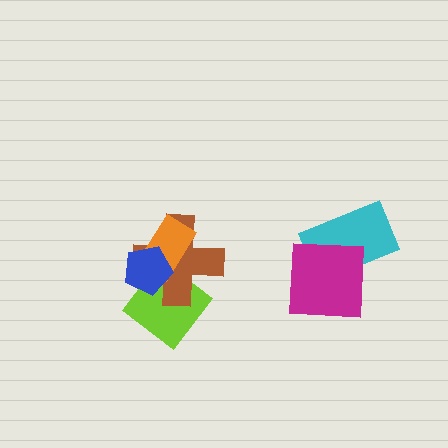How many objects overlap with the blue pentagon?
3 objects overlap with the blue pentagon.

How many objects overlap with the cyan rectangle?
1 object overlaps with the cyan rectangle.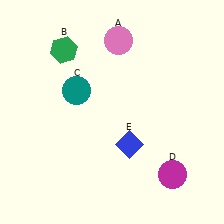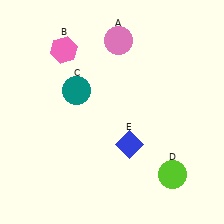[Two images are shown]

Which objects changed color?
B changed from green to pink. D changed from magenta to lime.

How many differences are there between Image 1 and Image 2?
There are 2 differences between the two images.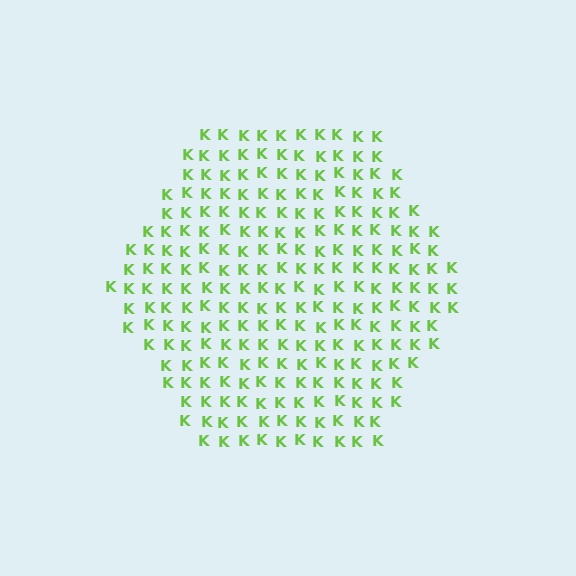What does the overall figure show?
The overall figure shows a hexagon.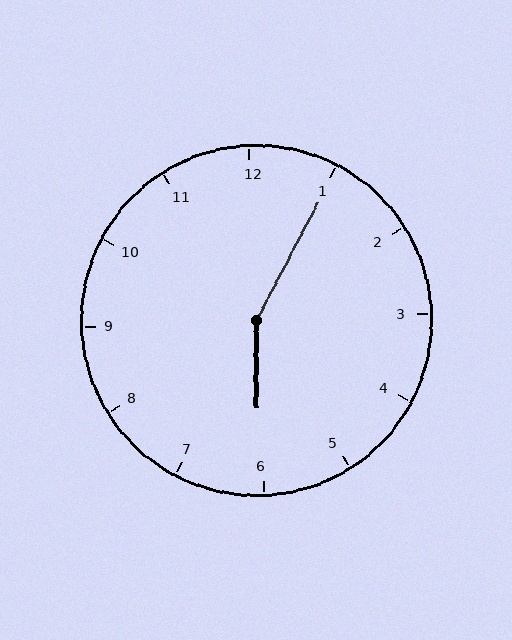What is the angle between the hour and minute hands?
Approximately 152 degrees.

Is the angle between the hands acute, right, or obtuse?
It is obtuse.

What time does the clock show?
6:05.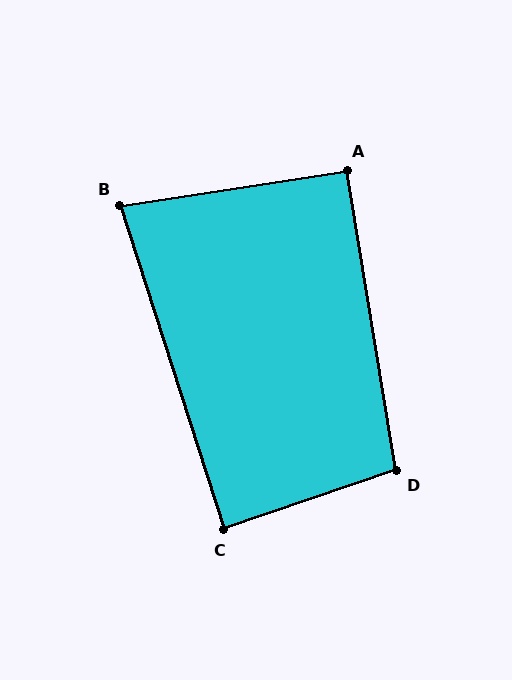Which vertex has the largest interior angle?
D, at approximately 99 degrees.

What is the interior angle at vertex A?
Approximately 91 degrees (approximately right).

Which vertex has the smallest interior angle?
B, at approximately 81 degrees.